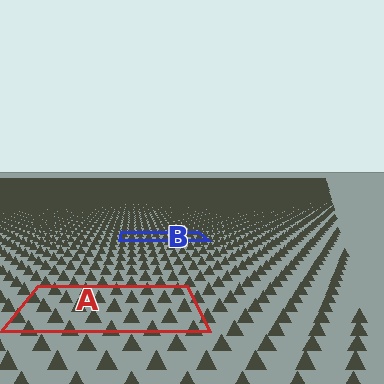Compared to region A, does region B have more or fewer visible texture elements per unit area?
Region B has more texture elements per unit area — they are packed more densely because it is farther away.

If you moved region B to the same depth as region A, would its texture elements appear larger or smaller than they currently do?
They would appear larger. At a closer depth, the same texture elements are projected at a bigger on-screen size.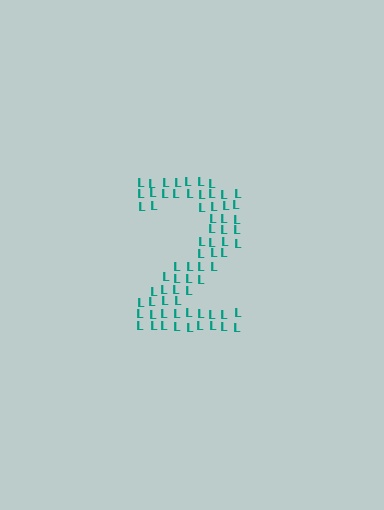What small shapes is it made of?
It is made of small letter L's.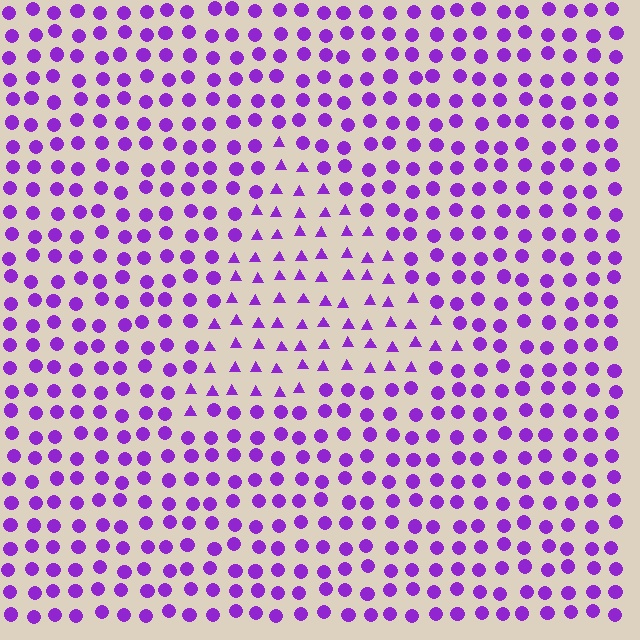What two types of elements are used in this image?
The image uses triangles inside the triangle region and circles outside it.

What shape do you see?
I see a triangle.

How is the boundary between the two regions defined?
The boundary is defined by a change in element shape: triangles inside vs. circles outside. All elements share the same color and spacing.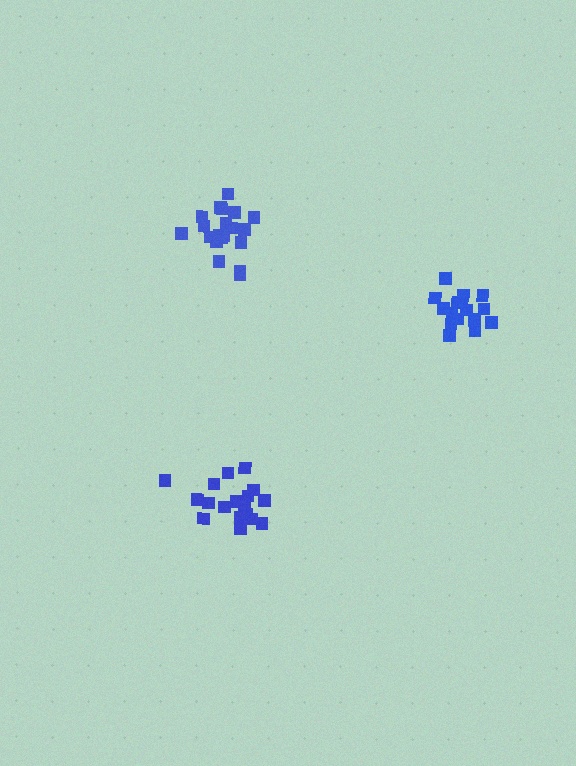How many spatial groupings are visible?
There are 3 spatial groupings.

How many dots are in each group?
Group 1: 20 dots, Group 2: 20 dots, Group 3: 17 dots (57 total).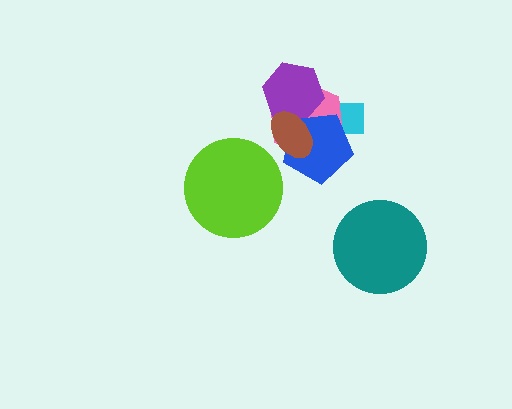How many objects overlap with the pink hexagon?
4 objects overlap with the pink hexagon.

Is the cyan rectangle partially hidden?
Yes, it is partially covered by another shape.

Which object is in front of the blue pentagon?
The brown ellipse is in front of the blue pentagon.